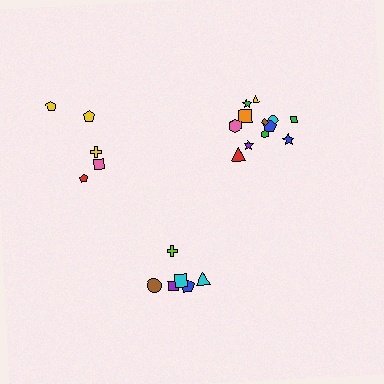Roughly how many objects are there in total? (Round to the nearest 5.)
Roughly 25 objects in total.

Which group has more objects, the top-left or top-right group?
The top-right group.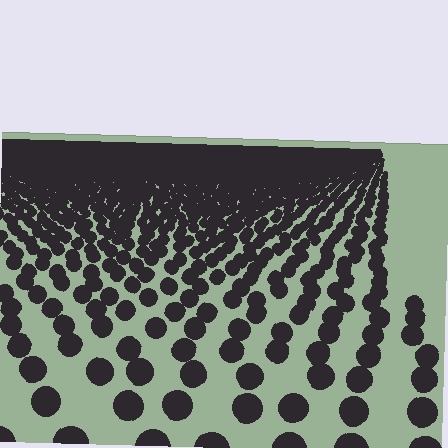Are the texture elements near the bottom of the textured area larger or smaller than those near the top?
Larger. Near the bottom, elements are closer to the viewer and appear at a bigger on-screen size.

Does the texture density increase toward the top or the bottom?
Density increases toward the top.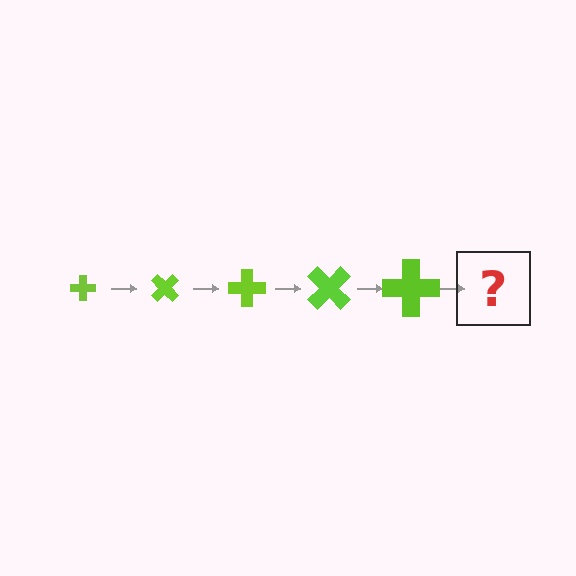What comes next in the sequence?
The next element should be a cross, larger than the previous one and rotated 225 degrees from the start.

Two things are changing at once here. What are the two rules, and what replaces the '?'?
The two rules are that the cross grows larger each step and it rotates 45 degrees each step. The '?' should be a cross, larger than the previous one and rotated 225 degrees from the start.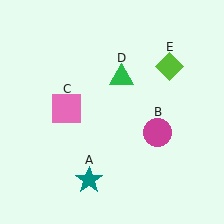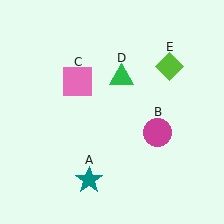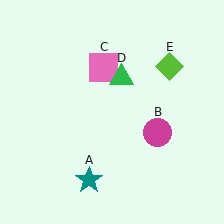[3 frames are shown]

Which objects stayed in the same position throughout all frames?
Teal star (object A) and magenta circle (object B) and green triangle (object D) and lime diamond (object E) remained stationary.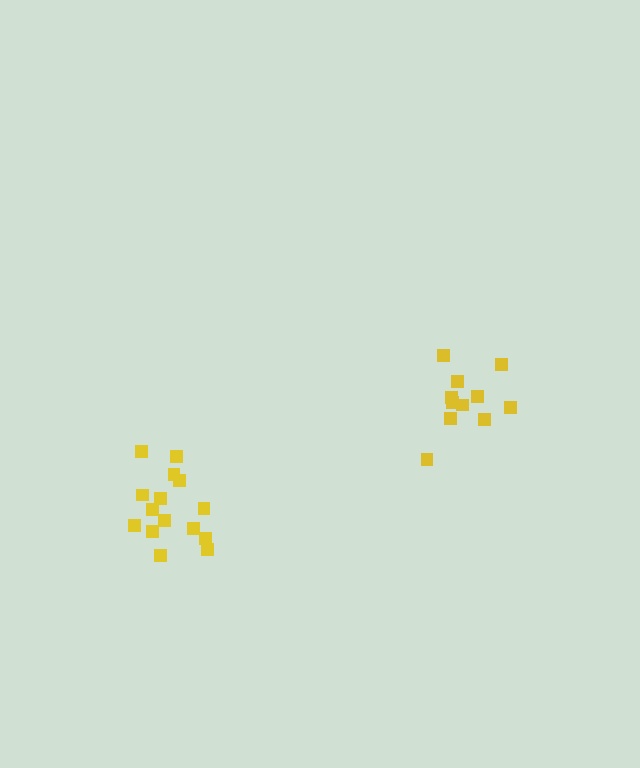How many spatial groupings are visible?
There are 2 spatial groupings.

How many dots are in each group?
Group 1: 11 dots, Group 2: 15 dots (26 total).